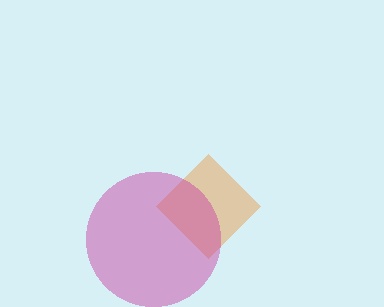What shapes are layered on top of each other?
The layered shapes are: an orange diamond, a magenta circle.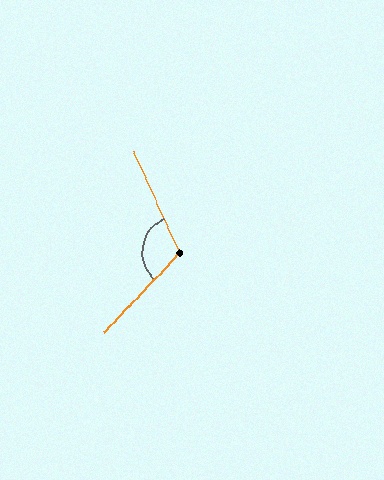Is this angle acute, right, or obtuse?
It is obtuse.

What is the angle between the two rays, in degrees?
Approximately 112 degrees.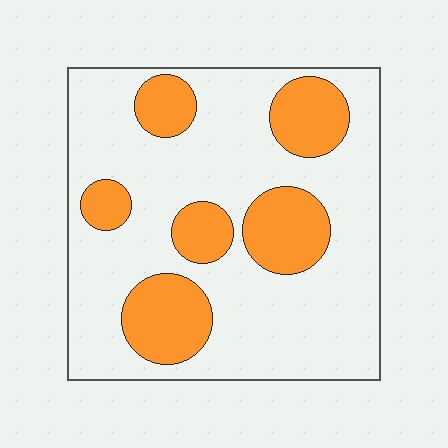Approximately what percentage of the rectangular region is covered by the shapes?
Approximately 25%.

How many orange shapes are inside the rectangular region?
6.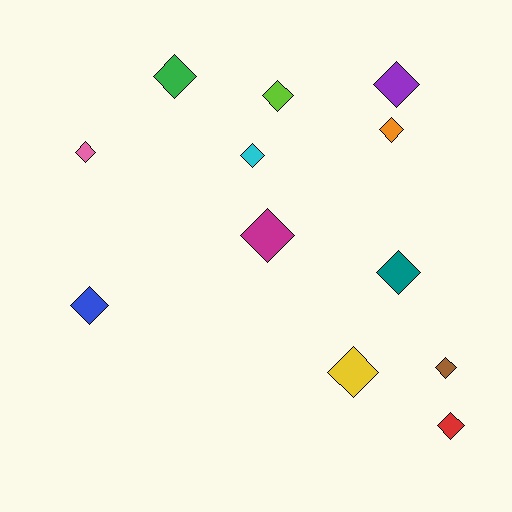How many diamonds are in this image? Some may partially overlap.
There are 12 diamonds.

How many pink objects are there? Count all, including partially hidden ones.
There is 1 pink object.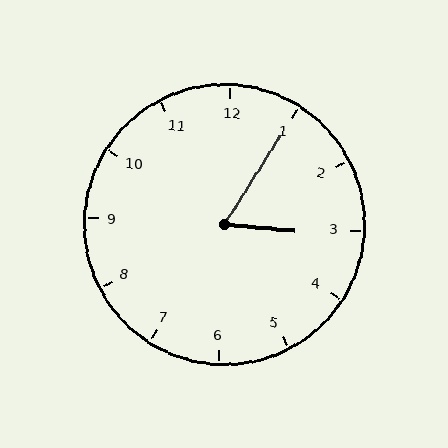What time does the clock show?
3:05.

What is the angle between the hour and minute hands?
Approximately 62 degrees.